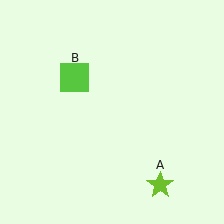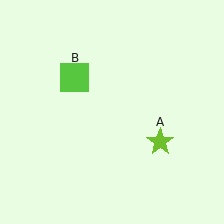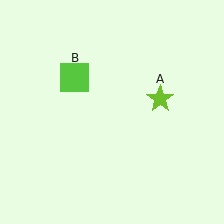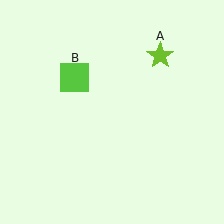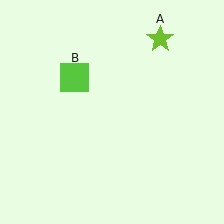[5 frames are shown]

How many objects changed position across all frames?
1 object changed position: lime star (object A).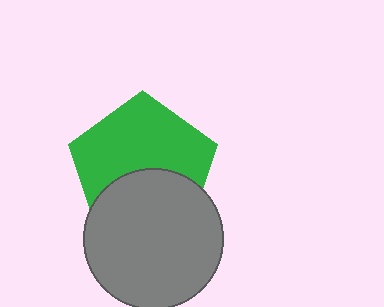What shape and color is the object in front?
The object in front is a gray circle.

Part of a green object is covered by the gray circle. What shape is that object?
It is a pentagon.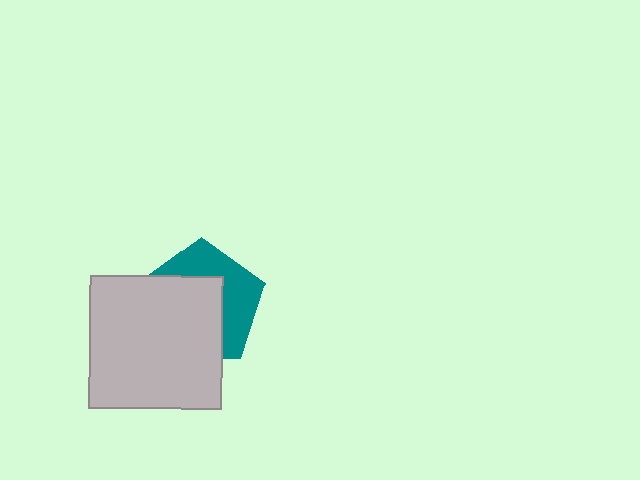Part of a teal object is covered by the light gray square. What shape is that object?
It is a pentagon.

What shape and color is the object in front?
The object in front is a light gray square.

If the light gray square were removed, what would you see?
You would see the complete teal pentagon.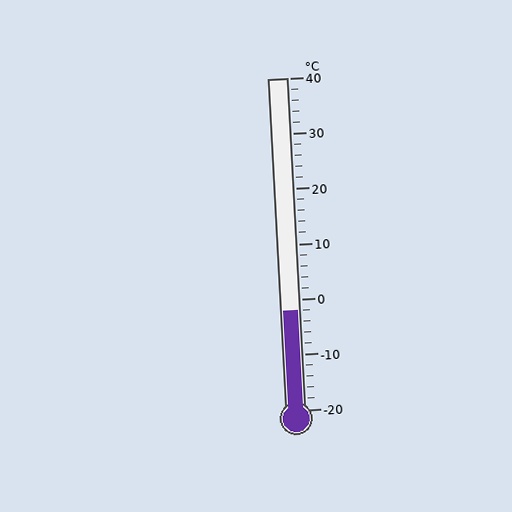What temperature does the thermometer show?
The thermometer shows approximately -2°C.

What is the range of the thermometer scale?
The thermometer scale ranges from -20°C to 40°C.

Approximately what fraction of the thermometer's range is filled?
The thermometer is filled to approximately 30% of its range.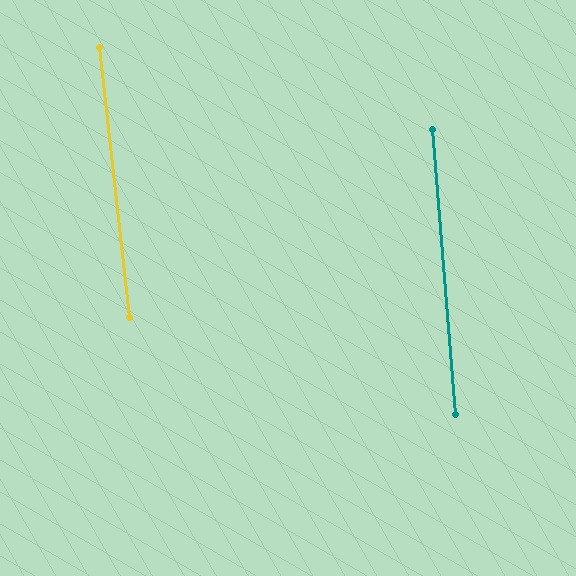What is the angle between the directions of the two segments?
Approximately 2 degrees.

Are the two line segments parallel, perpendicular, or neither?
Parallel — their directions differ by only 1.6°.